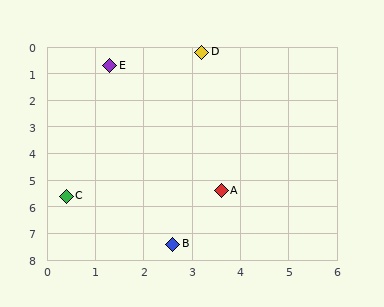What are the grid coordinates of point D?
Point D is at approximately (3.2, 0.2).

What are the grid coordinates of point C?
Point C is at approximately (0.4, 5.6).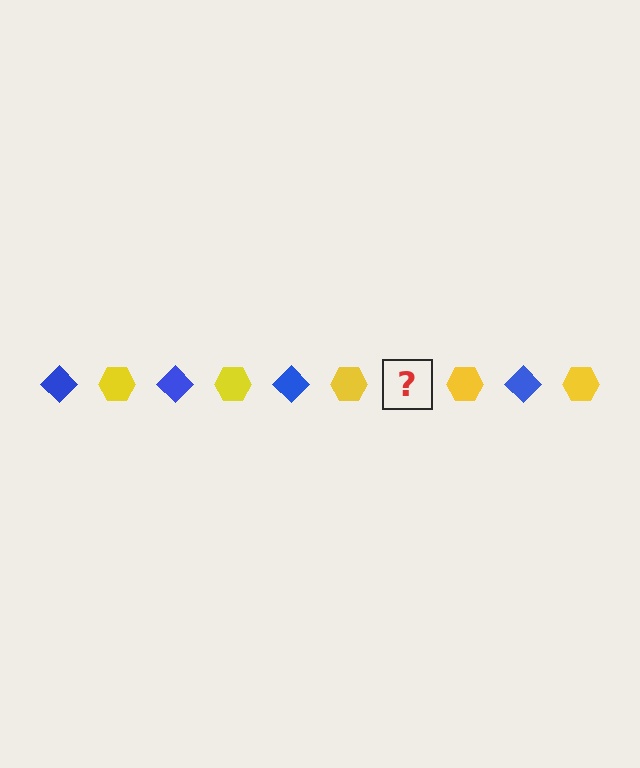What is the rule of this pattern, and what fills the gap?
The rule is that the pattern alternates between blue diamond and yellow hexagon. The gap should be filled with a blue diamond.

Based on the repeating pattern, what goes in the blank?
The blank should be a blue diamond.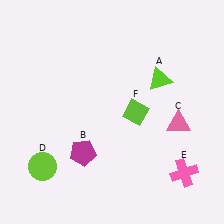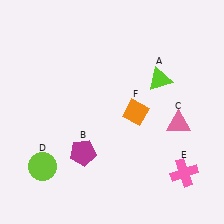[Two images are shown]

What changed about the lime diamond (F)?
In Image 1, F is lime. In Image 2, it changed to orange.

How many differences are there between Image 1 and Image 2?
There is 1 difference between the two images.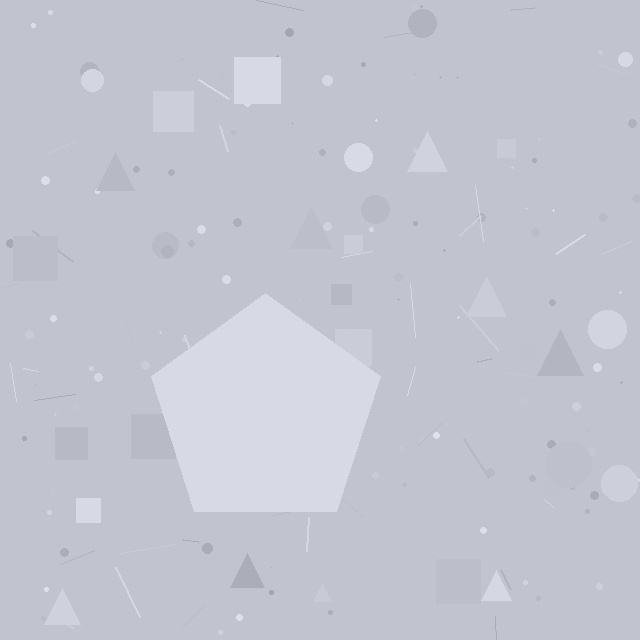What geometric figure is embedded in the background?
A pentagon is embedded in the background.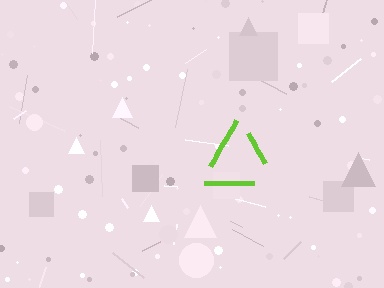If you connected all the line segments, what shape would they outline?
They would outline a triangle.